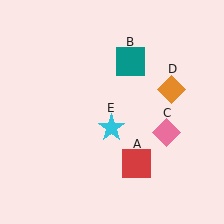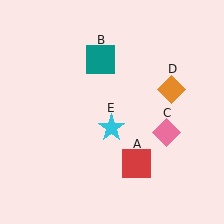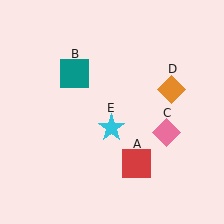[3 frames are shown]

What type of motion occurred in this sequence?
The teal square (object B) rotated counterclockwise around the center of the scene.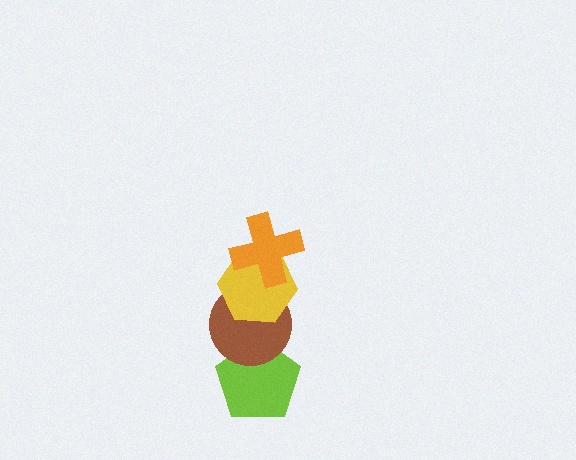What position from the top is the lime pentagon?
The lime pentagon is 4th from the top.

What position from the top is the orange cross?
The orange cross is 1st from the top.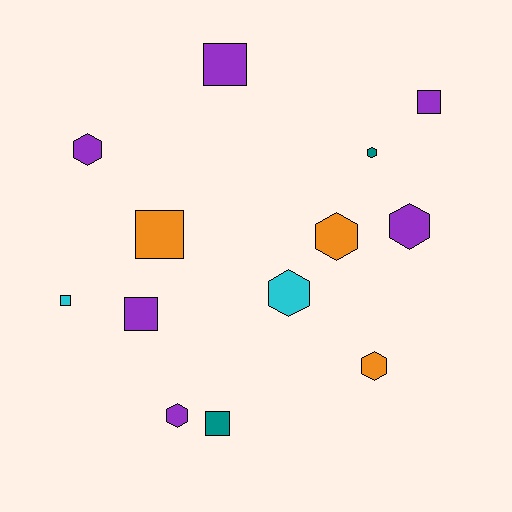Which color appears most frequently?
Purple, with 6 objects.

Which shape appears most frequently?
Hexagon, with 7 objects.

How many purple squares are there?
There are 3 purple squares.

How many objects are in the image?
There are 13 objects.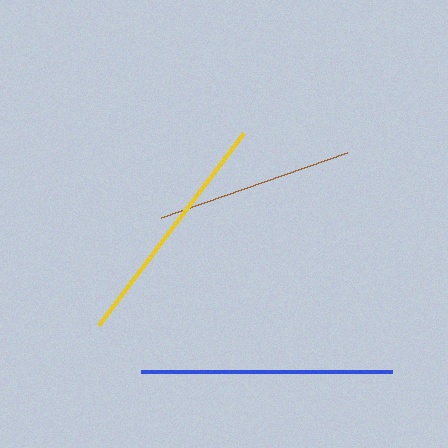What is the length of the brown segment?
The brown segment is approximately 197 pixels long.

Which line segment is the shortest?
The brown line is the shortest at approximately 197 pixels.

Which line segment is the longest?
The blue line is the longest at approximately 251 pixels.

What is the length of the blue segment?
The blue segment is approximately 251 pixels long.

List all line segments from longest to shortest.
From longest to shortest: blue, yellow, brown.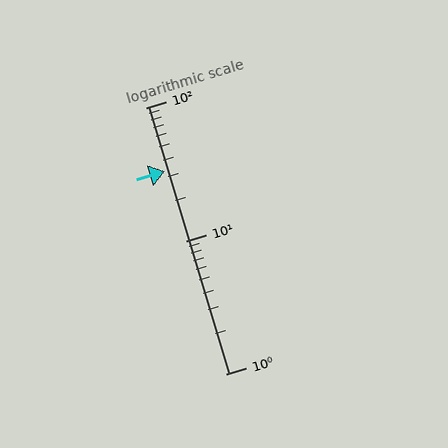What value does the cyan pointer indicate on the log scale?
The pointer indicates approximately 33.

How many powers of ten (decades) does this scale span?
The scale spans 2 decades, from 1 to 100.